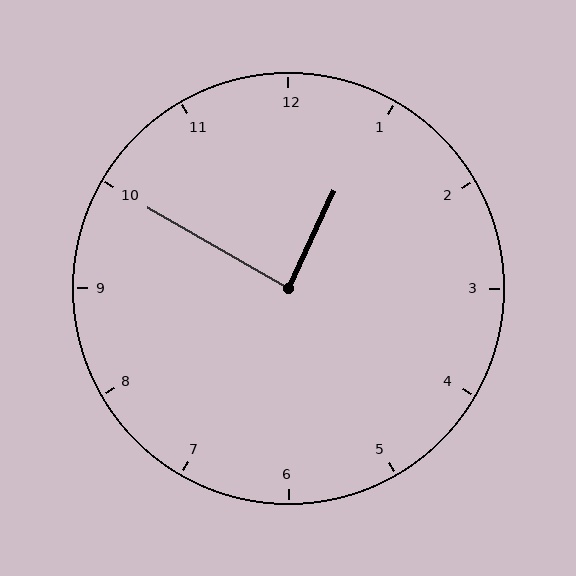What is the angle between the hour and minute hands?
Approximately 85 degrees.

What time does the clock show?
12:50.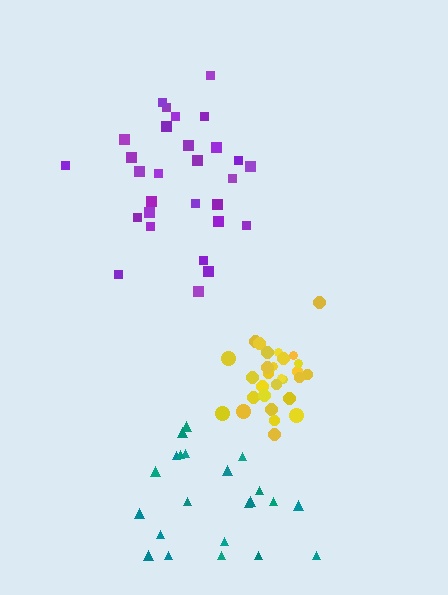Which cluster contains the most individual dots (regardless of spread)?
Yellow (30).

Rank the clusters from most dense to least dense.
yellow, purple, teal.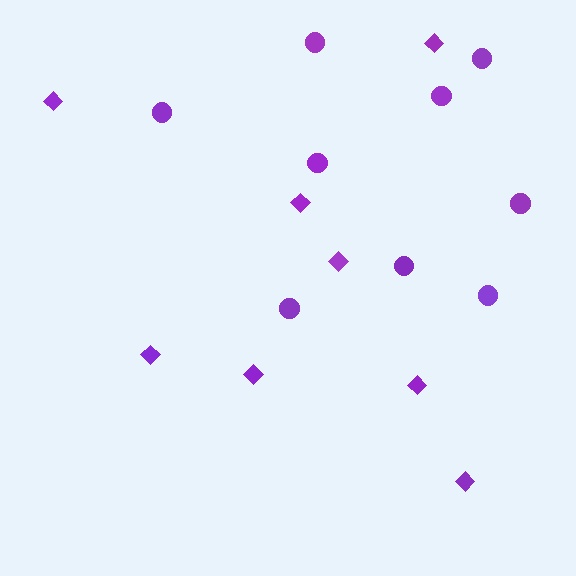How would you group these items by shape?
There are 2 groups: one group of diamonds (8) and one group of circles (9).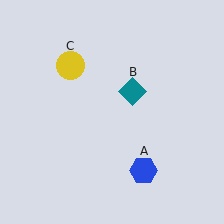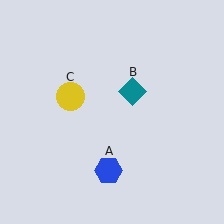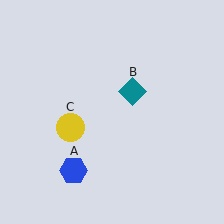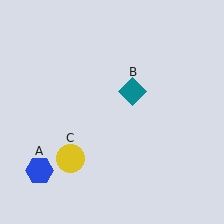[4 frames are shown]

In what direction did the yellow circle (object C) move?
The yellow circle (object C) moved down.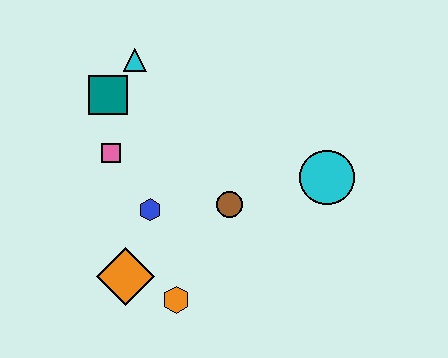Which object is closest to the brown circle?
The blue hexagon is closest to the brown circle.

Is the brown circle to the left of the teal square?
No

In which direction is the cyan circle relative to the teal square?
The cyan circle is to the right of the teal square.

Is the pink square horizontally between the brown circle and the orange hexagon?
No